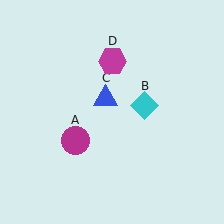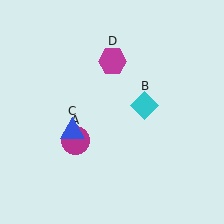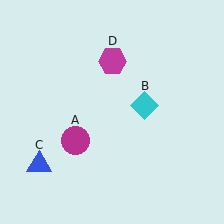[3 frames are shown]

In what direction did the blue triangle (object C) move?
The blue triangle (object C) moved down and to the left.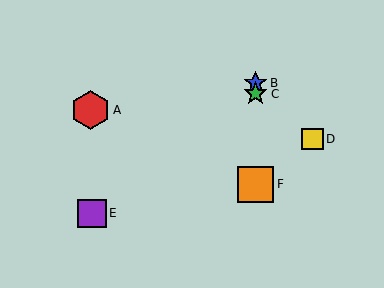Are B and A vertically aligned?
No, B is at x≈256 and A is at x≈90.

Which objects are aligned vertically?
Objects B, C, F are aligned vertically.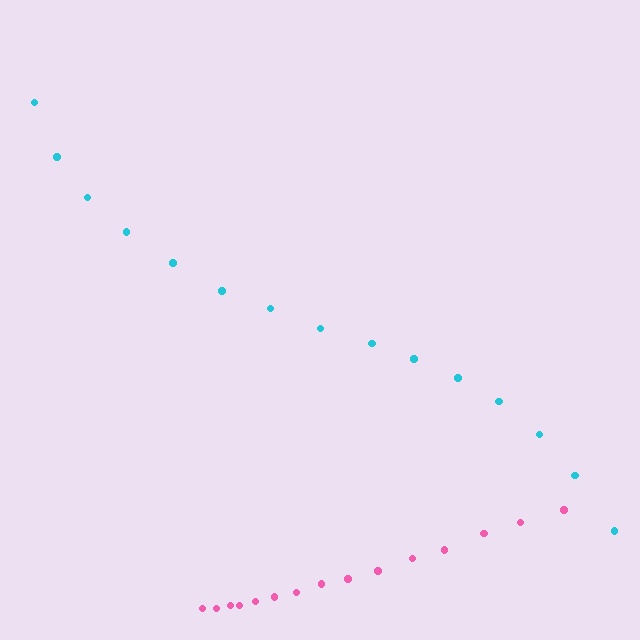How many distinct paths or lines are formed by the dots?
There are 2 distinct paths.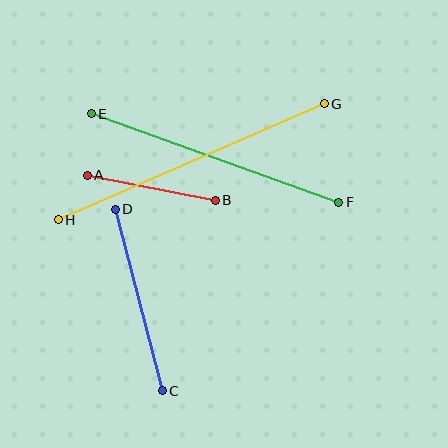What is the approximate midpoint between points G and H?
The midpoint is at approximately (191, 162) pixels.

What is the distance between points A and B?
The distance is approximately 131 pixels.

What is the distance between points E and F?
The distance is approximately 263 pixels.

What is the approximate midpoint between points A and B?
The midpoint is at approximately (151, 188) pixels.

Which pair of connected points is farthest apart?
Points G and H are farthest apart.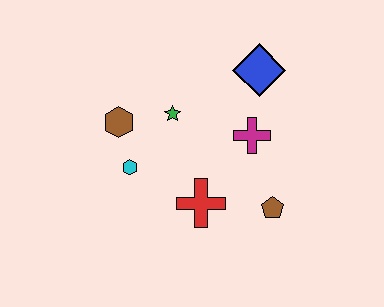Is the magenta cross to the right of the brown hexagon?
Yes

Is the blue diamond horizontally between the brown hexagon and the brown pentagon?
Yes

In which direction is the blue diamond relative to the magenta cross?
The blue diamond is above the magenta cross.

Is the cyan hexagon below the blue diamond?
Yes